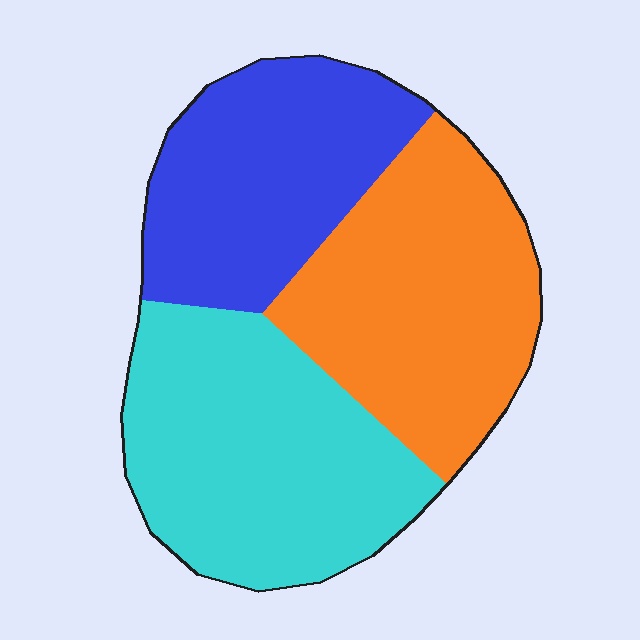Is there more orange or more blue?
Orange.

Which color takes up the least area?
Blue, at roughly 30%.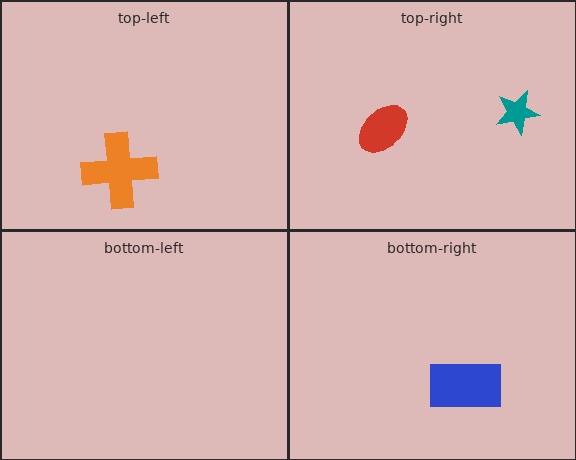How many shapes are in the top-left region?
1.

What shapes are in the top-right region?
The teal star, the red ellipse.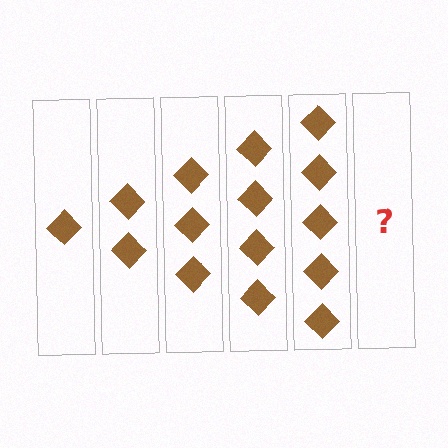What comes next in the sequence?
The next element should be 6 diamonds.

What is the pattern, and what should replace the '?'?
The pattern is that each step adds one more diamond. The '?' should be 6 diamonds.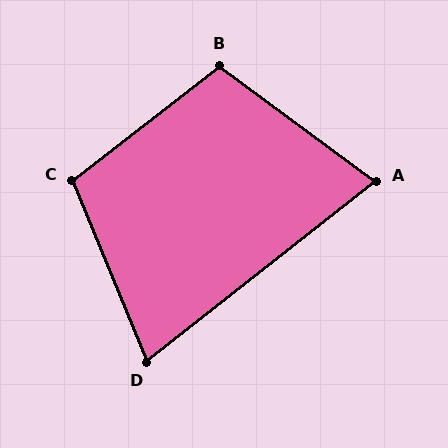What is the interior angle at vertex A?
Approximately 75 degrees (acute).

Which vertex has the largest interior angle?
B, at approximately 106 degrees.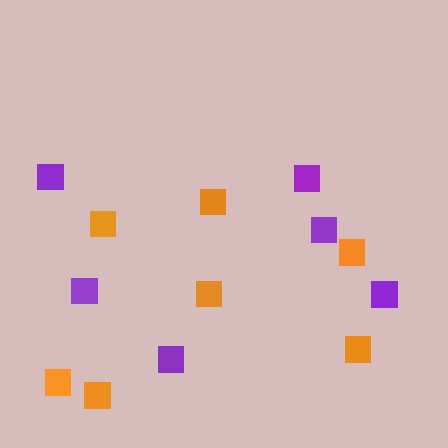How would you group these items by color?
There are 2 groups: one group of orange squares (7) and one group of purple squares (6).